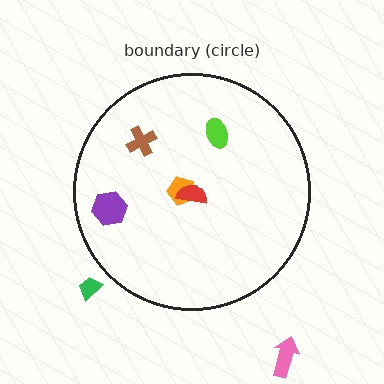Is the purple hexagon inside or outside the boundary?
Inside.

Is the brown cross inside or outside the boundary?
Inside.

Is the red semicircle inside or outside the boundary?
Inside.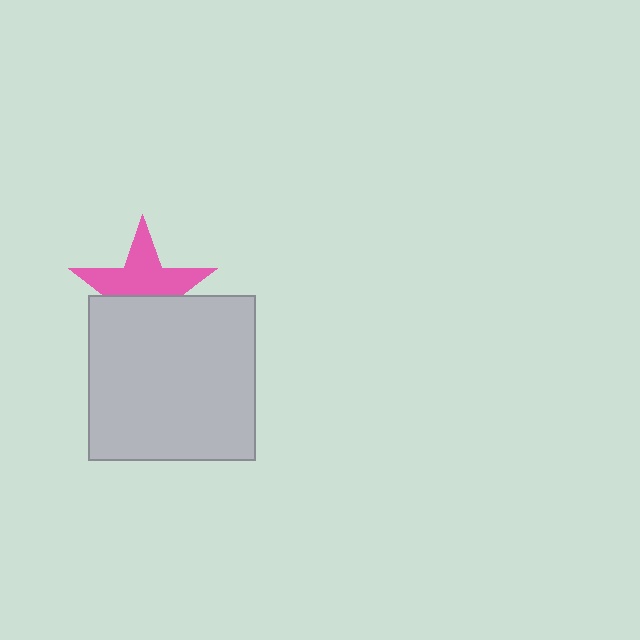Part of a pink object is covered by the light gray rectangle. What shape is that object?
It is a star.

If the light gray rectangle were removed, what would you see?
You would see the complete pink star.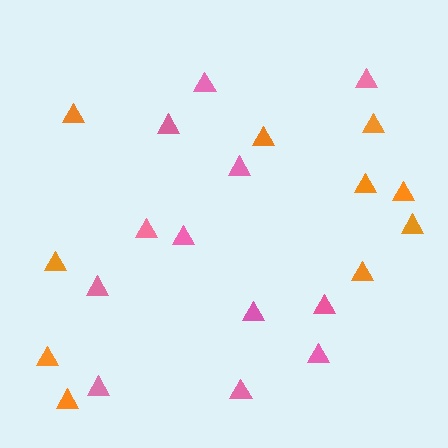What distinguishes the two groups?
There are 2 groups: one group of orange triangles (10) and one group of pink triangles (12).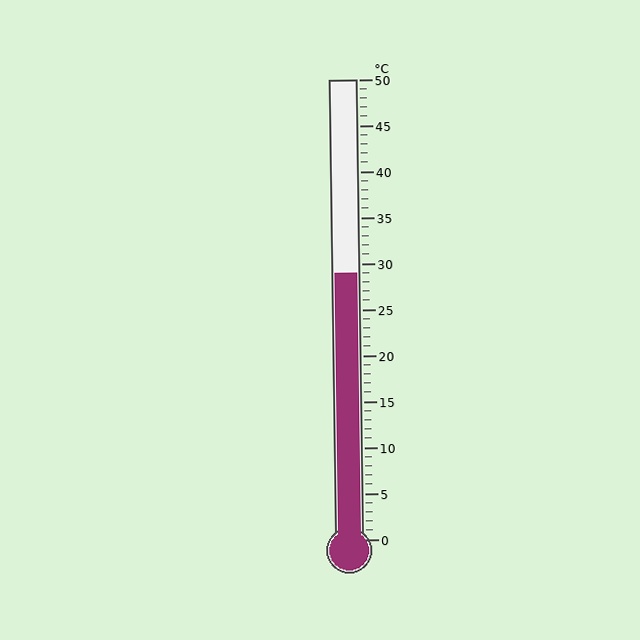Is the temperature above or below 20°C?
The temperature is above 20°C.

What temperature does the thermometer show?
The thermometer shows approximately 29°C.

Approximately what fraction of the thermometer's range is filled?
The thermometer is filled to approximately 60% of its range.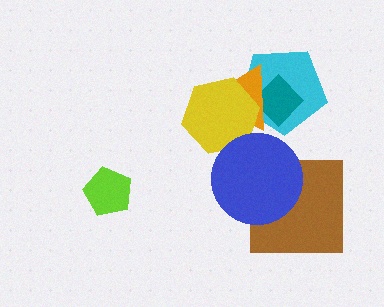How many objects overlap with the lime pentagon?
0 objects overlap with the lime pentagon.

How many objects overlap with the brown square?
1 object overlaps with the brown square.